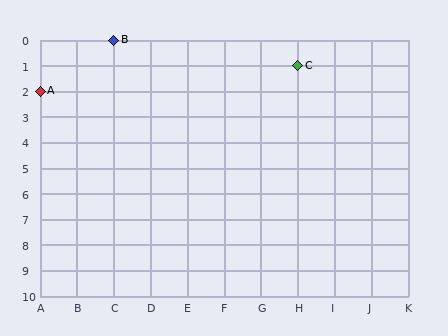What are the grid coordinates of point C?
Point C is at grid coordinates (H, 1).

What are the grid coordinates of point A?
Point A is at grid coordinates (A, 2).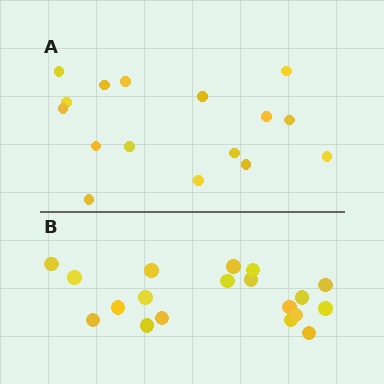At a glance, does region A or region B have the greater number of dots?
Region B (the bottom region) has more dots.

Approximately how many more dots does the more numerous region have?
Region B has just a few more — roughly 2 or 3 more dots than region A.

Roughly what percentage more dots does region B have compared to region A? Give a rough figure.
About 20% more.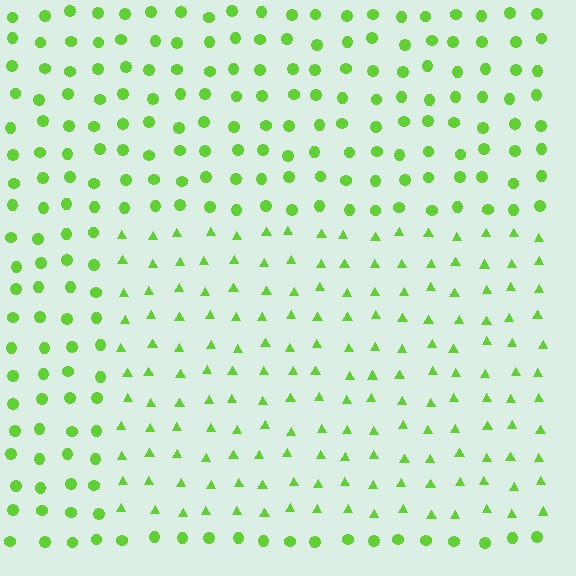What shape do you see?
I see a rectangle.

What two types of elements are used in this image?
The image uses triangles inside the rectangle region and circles outside it.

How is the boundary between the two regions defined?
The boundary is defined by a change in element shape: triangles inside vs. circles outside. All elements share the same color and spacing.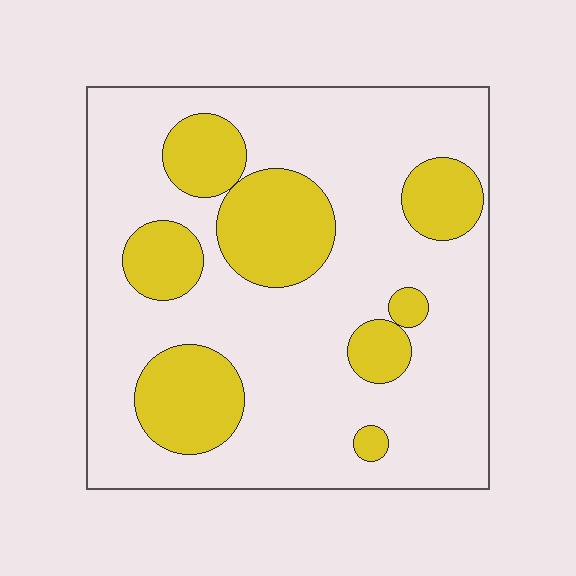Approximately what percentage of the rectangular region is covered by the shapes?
Approximately 25%.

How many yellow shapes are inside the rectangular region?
8.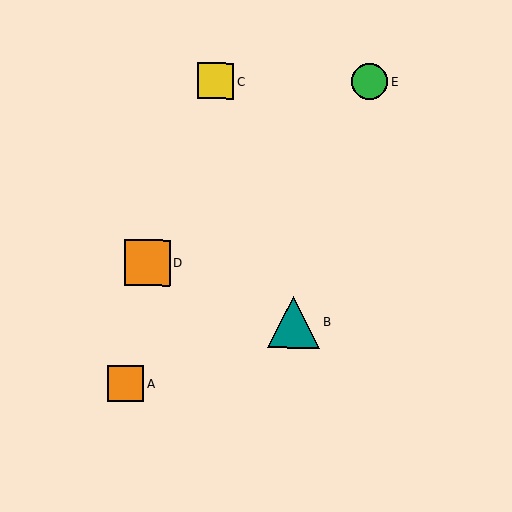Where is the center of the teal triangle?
The center of the teal triangle is at (294, 322).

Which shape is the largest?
The teal triangle (labeled B) is the largest.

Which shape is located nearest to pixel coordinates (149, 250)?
The orange square (labeled D) at (147, 263) is nearest to that location.